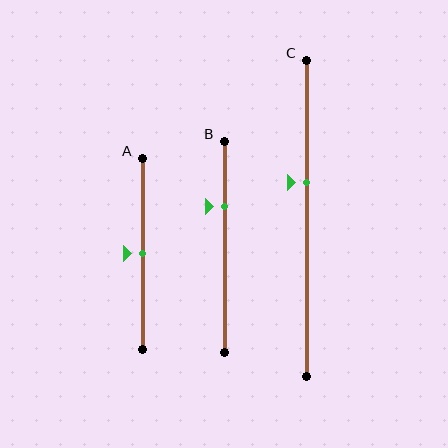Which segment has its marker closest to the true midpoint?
Segment A has its marker closest to the true midpoint.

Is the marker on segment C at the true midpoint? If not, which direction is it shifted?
No, the marker on segment C is shifted upward by about 11% of the segment length.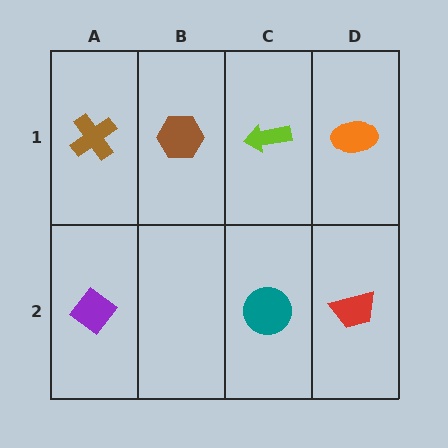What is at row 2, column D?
A red trapezoid.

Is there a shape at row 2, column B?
No, that cell is empty.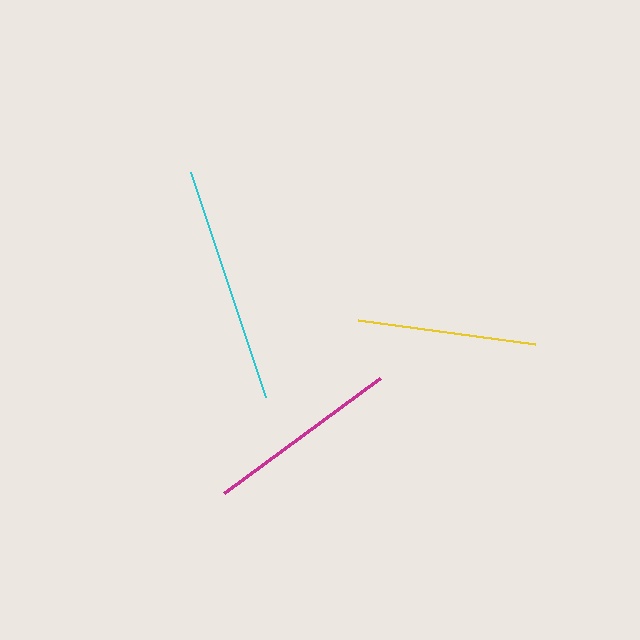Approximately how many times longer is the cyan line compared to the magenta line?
The cyan line is approximately 1.2 times the length of the magenta line.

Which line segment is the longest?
The cyan line is the longest at approximately 238 pixels.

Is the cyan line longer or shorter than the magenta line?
The cyan line is longer than the magenta line.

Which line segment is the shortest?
The yellow line is the shortest at approximately 179 pixels.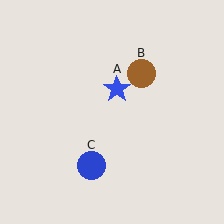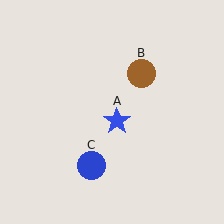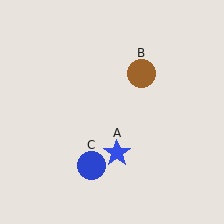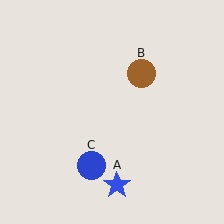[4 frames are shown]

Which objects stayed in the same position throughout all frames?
Brown circle (object B) and blue circle (object C) remained stationary.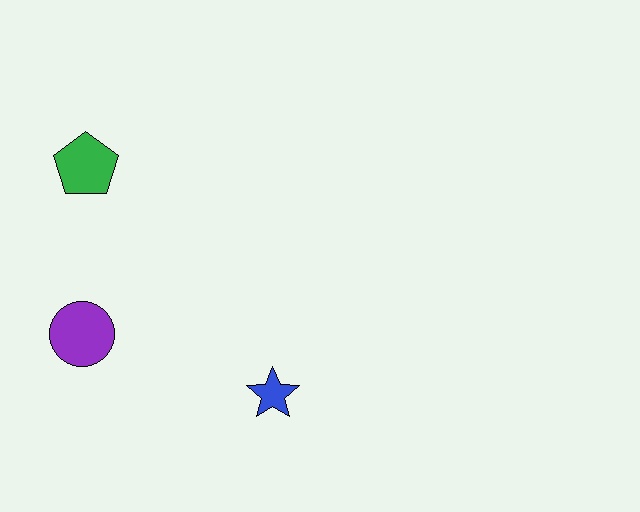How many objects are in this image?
There are 3 objects.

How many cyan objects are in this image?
There are no cyan objects.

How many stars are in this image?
There is 1 star.